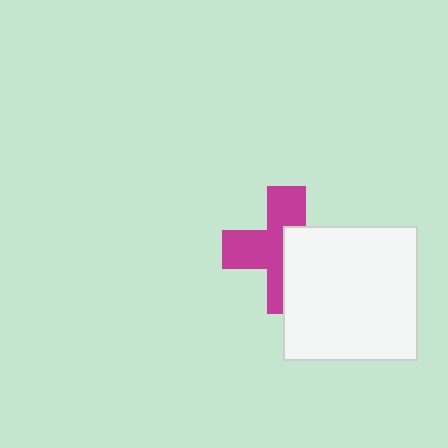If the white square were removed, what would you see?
You would see the complete magenta cross.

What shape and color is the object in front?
The object in front is a white square.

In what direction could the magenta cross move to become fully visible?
The magenta cross could move left. That would shift it out from behind the white square entirely.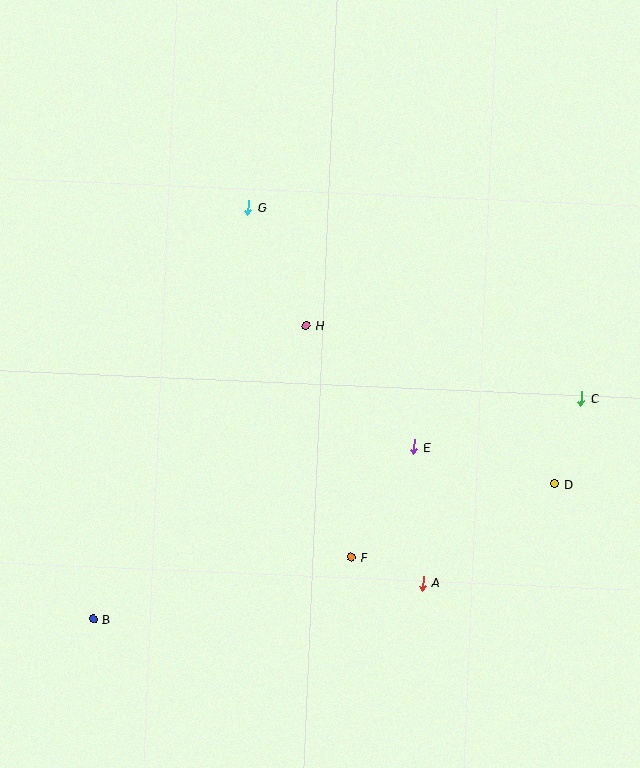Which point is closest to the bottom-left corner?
Point B is closest to the bottom-left corner.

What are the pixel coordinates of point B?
Point B is at (93, 619).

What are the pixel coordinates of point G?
Point G is at (248, 207).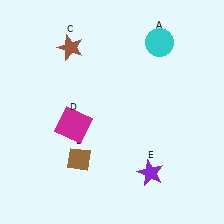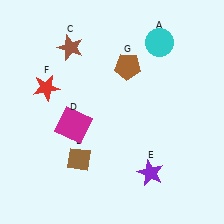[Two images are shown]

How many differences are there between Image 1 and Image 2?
There are 2 differences between the two images.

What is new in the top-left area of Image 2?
A red star (F) was added in the top-left area of Image 2.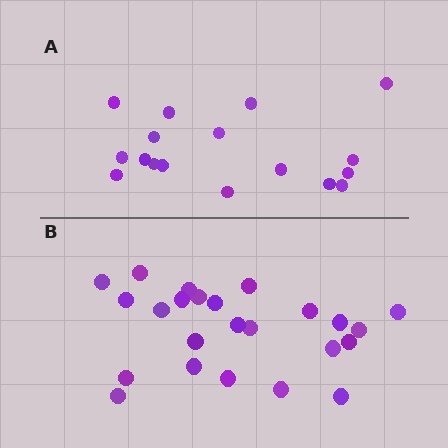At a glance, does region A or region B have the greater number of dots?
Region B (the bottom region) has more dots.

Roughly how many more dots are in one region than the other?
Region B has roughly 8 or so more dots than region A.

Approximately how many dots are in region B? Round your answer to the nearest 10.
About 20 dots. (The exact count is 24, which rounds to 20.)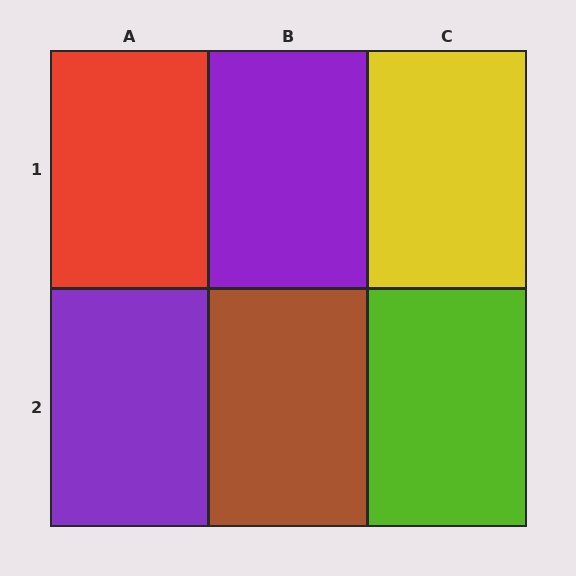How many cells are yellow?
1 cell is yellow.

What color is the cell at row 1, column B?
Purple.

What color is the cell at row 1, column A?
Red.